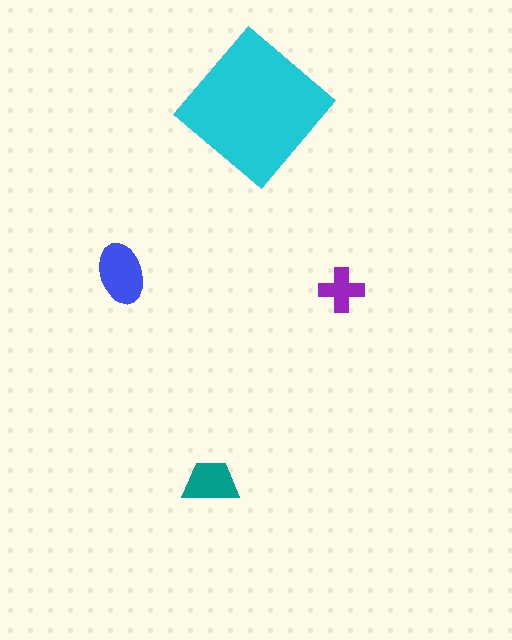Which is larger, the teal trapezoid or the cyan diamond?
The cyan diamond.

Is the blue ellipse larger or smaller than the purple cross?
Larger.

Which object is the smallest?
The purple cross.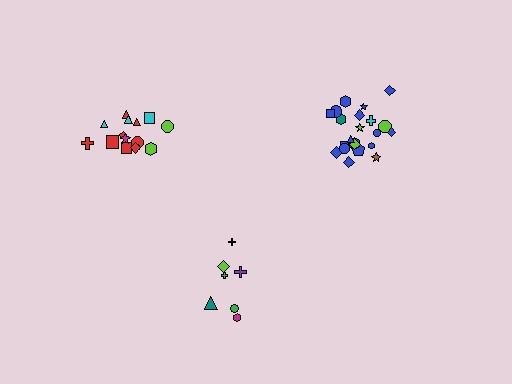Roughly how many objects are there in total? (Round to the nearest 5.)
Roughly 45 objects in total.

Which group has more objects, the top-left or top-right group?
The top-right group.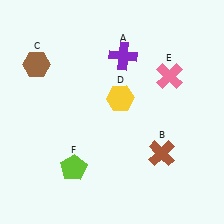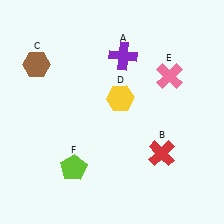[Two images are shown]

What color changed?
The cross (B) changed from brown in Image 1 to red in Image 2.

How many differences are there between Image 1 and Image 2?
There is 1 difference between the two images.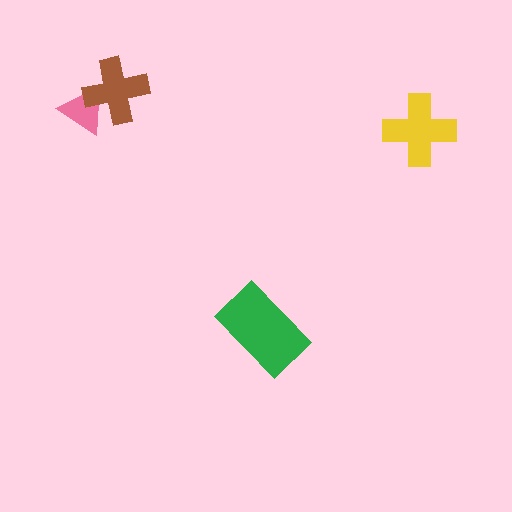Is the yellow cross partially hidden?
No, no other shape covers it.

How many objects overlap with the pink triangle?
1 object overlaps with the pink triangle.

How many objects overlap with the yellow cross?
0 objects overlap with the yellow cross.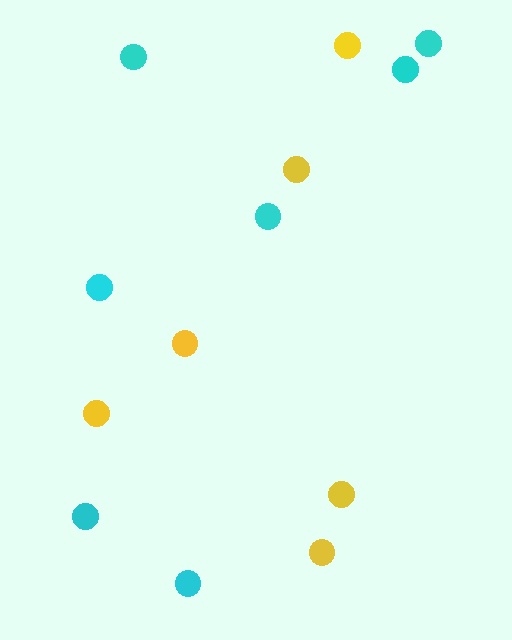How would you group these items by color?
There are 2 groups: one group of yellow circles (6) and one group of cyan circles (7).